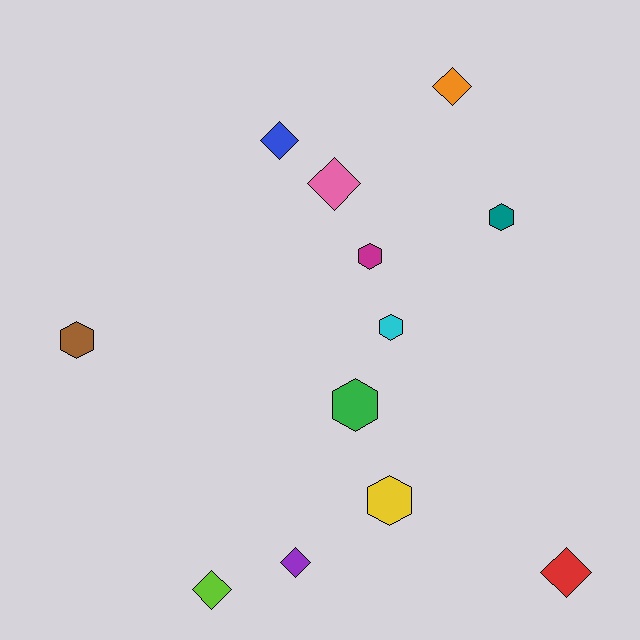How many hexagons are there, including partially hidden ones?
There are 6 hexagons.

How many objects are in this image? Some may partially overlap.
There are 12 objects.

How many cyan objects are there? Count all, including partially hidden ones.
There is 1 cyan object.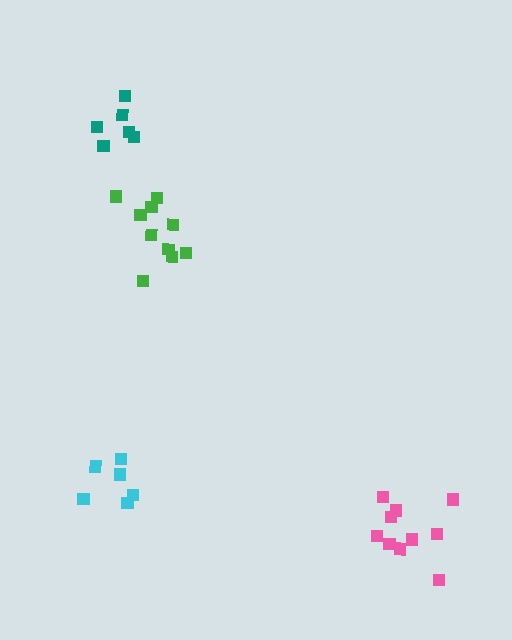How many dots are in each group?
Group 1: 6 dots, Group 2: 10 dots, Group 3: 6 dots, Group 4: 10 dots (32 total).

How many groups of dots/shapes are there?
There are 4 groups.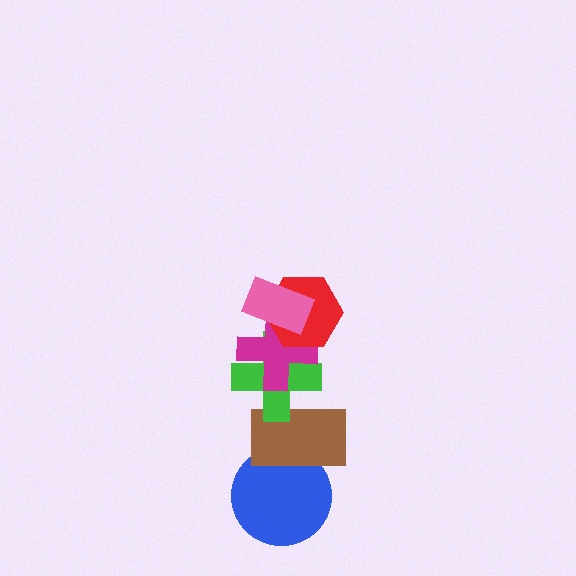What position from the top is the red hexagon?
The red hexagon is 2nd from the top.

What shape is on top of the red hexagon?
The pink rectangle is on top of the red hexagon.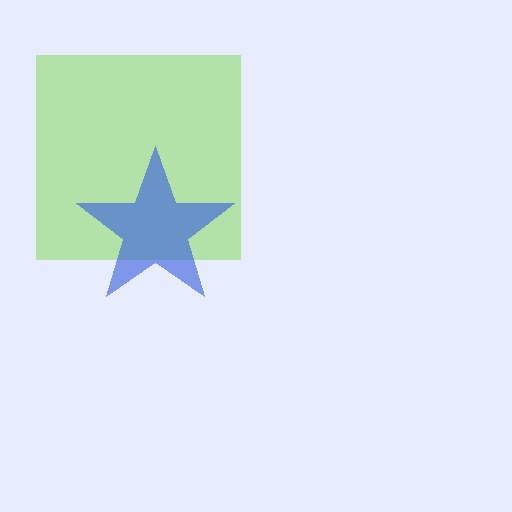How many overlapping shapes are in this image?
There are 2 overlapping shapes in the image.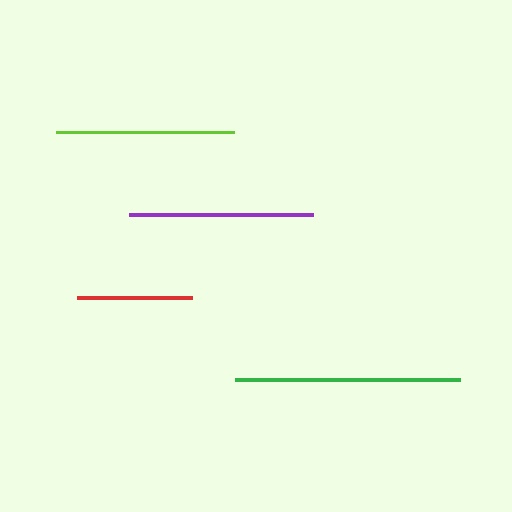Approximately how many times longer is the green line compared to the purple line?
The green line is approximately 1.2 times the length of the purple line.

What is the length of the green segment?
The green segment is approximately 225 pixels long.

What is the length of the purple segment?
The purple segment is approximately 183 pixels long.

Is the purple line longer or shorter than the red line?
The purple line is longer than the red line.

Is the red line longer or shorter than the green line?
The green line is longer than the red line.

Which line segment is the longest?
The green line is the longest at approximately 225 pixels.